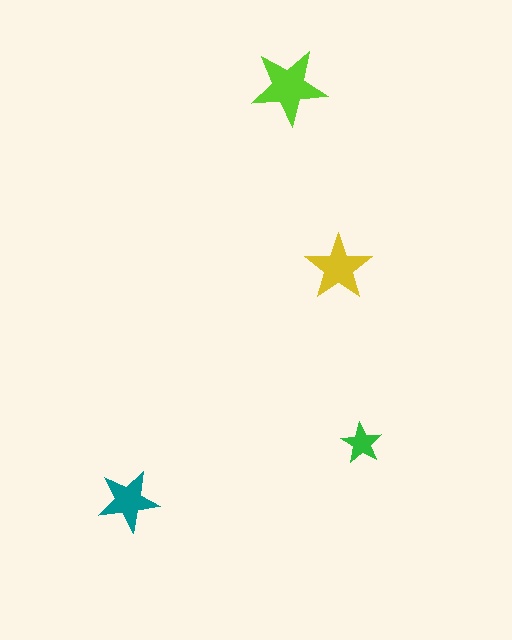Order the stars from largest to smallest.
the lime one, the yellow one, the teal one, the green one.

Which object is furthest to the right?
The green star is rightmost.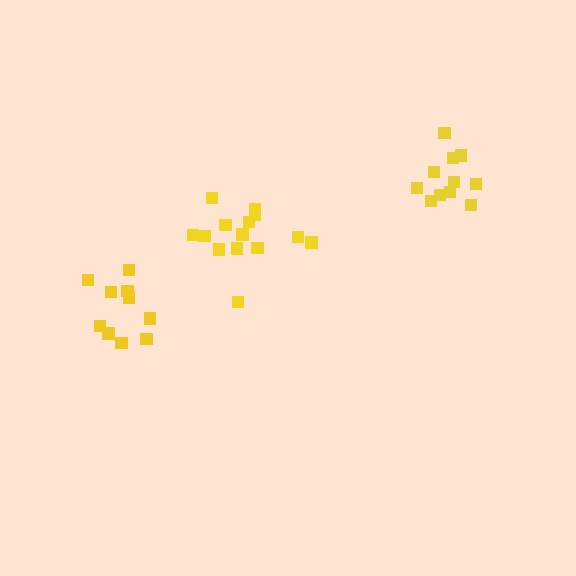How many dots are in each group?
Group 1: 14 dots, Group 2: 11 dots, Group 3: 10 dots (35 total).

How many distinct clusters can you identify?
There are 3 distinct clusters.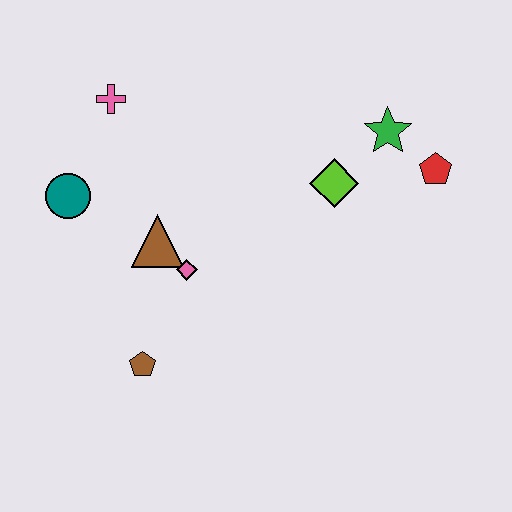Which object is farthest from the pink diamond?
The red pentagon is farthest from the pink diamond.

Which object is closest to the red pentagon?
The green star is closest to the red pentagon.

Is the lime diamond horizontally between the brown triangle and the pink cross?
No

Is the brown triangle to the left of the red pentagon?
Yes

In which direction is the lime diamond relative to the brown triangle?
The lime diamond is to the right of the brown triangle.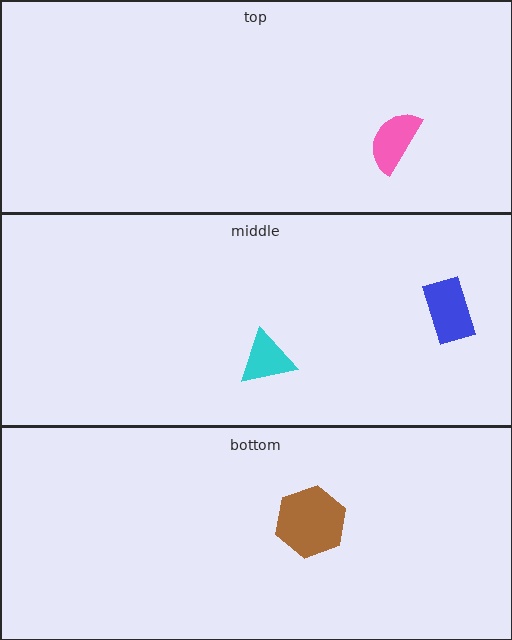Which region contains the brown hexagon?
The bottom region.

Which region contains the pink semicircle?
The top region.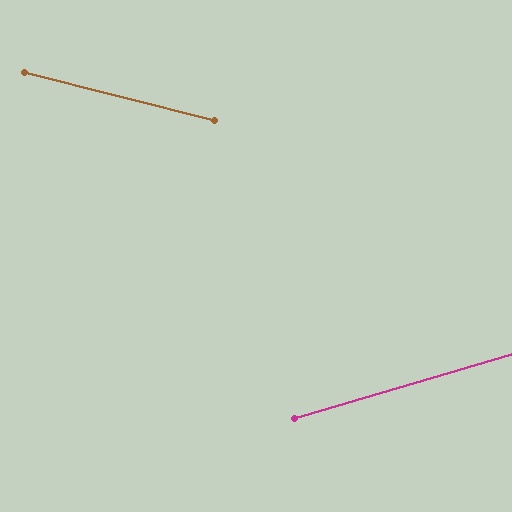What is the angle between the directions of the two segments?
Approximately 31 degrees.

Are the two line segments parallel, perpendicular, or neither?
Neither parallel nor perpendicular — they differ by about 31°.